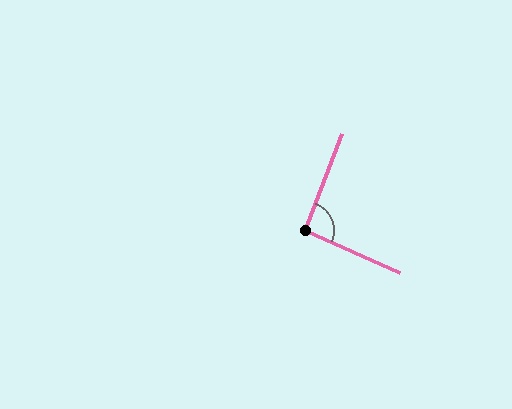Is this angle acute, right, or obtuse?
It is approximately a right angle.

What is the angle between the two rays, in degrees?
Approximately 93 degrees.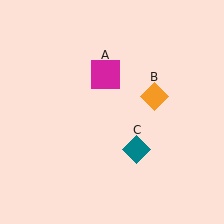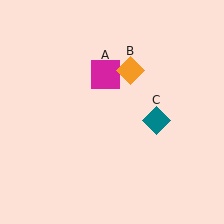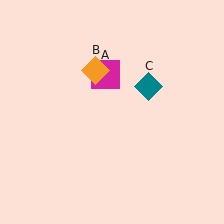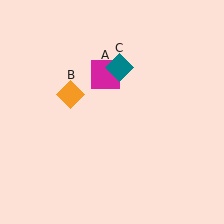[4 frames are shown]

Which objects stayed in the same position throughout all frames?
Magenta square (object A) remained stationary.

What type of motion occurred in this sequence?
The orange diamond (object B), teal diamond (object C) rotated counterclockwise around the center of the scene.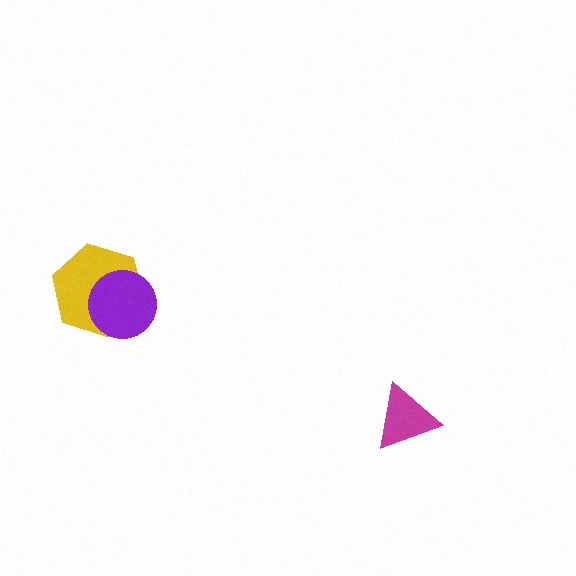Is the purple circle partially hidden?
No, no other shape covers it.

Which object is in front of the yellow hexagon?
The purple circle is in front of the yellow hexagon.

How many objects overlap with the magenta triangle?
0 objects overlap with the magenta triangle.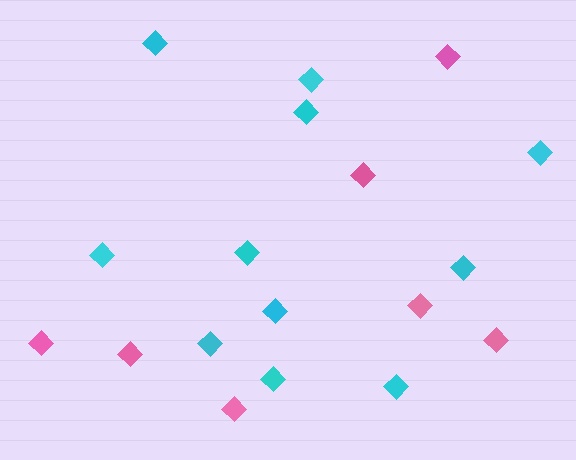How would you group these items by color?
There are 2 groups: one group of pink diamonds (7) and one group of cyan diamonds (11).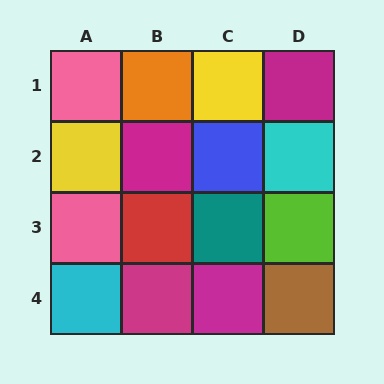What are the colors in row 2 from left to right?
Yellow, magenta, blue, cyan.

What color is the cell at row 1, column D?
Magenta.